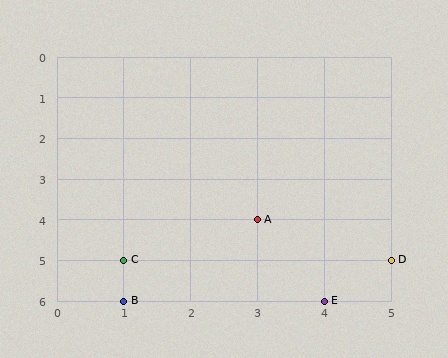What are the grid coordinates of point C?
Point C is at grid coordinates (1, 5).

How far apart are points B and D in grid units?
Points B and D are 4 columns and 1 row apart (about 4.1 grid units diagonally).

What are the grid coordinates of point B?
Point B is at grid coordinates (1, 6).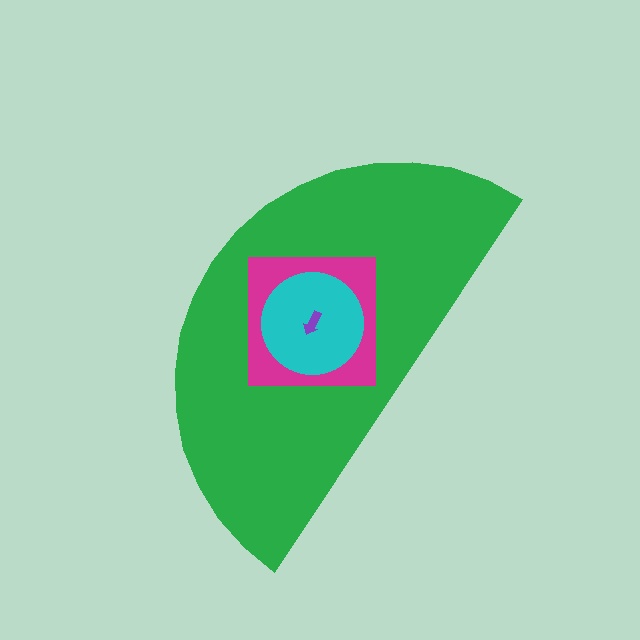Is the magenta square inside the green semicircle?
Yes.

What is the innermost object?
The purple arrow.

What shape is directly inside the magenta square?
The cyan circle.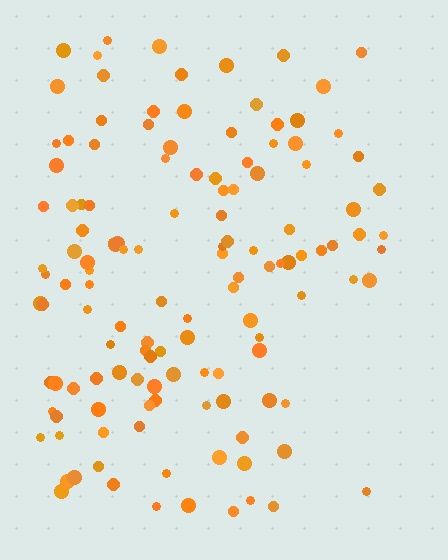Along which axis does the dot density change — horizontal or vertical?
Horizontal.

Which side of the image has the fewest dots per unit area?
The right.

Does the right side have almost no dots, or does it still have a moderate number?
Still a moderate number, just noticeably fewer than the left.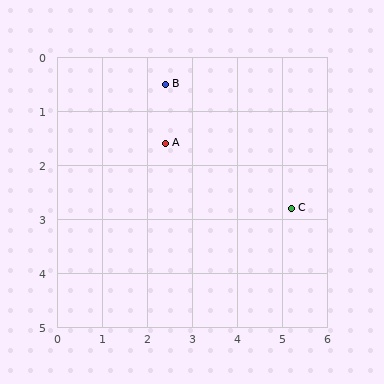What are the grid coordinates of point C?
Point C is at approximately (5.2, 2.8).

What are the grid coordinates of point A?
Point A is at approximately (2.4, 1.6).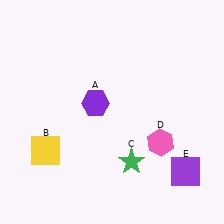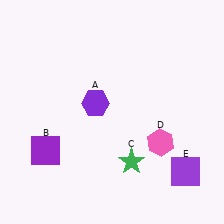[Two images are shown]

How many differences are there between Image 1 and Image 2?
There is 1 difference between the two images.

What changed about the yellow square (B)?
In Image 1, B is yellow. In Image 2, it changed to purple.